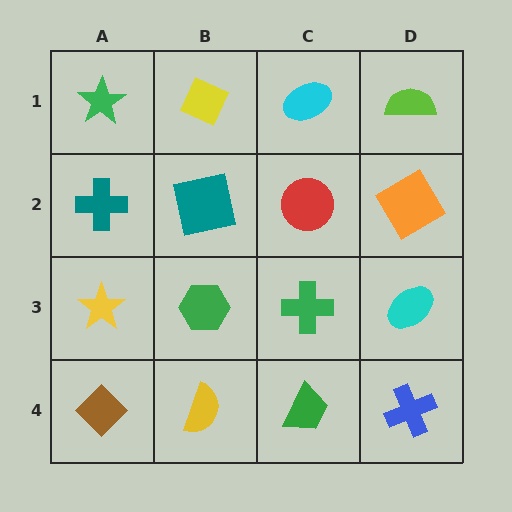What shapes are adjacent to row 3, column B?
A teal square (row 2, column B), a yellow semicircle (row 4, column B), a yellow star (row 3, column A), a green cross (row 3, column C).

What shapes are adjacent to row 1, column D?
An orange diamond (row 2, column D), a cyan ellipse (row 1, column C).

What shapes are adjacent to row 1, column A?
A teal cross (row 2, column A), a yellow diamond (row 1, column B).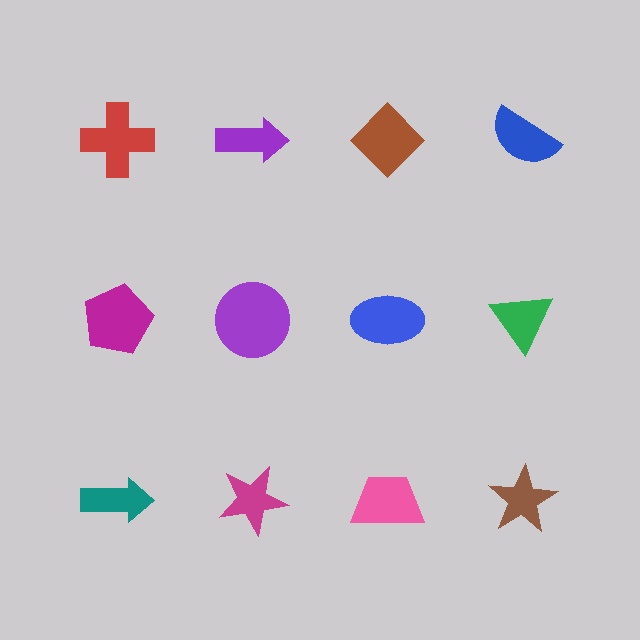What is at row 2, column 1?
A magenta pentagon.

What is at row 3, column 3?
A pink trapezoid.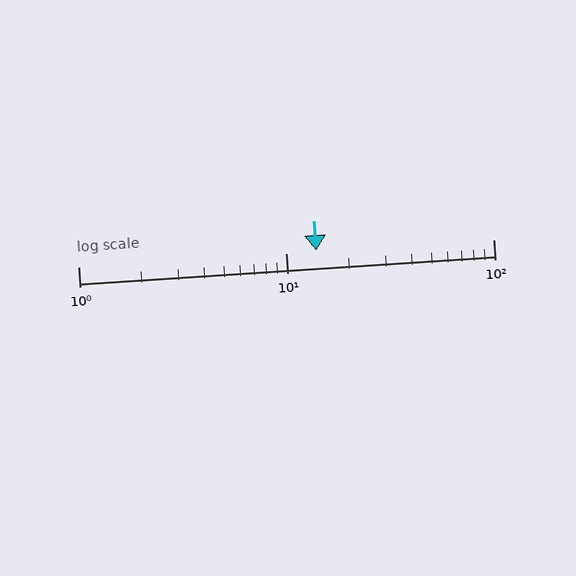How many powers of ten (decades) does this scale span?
The scale spans 2 decades, from 1 to 100.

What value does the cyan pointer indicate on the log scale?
The pointer indicates approximately 14.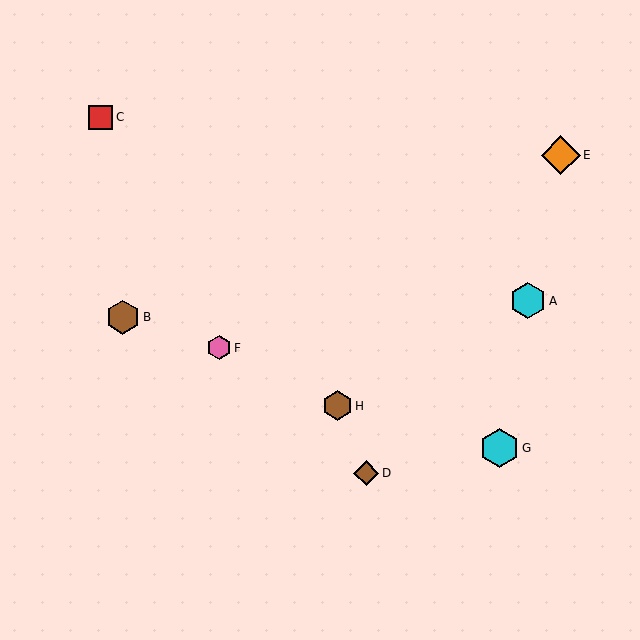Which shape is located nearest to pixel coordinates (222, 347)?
The pink hexagon (labeled F) at (219, 348) is nearest to that location.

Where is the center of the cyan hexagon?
The center of the cyan hexagon is at (528, 301).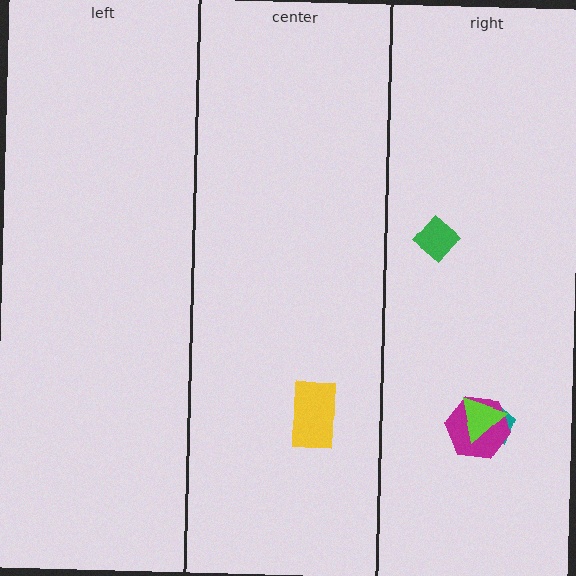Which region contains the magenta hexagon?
The right region.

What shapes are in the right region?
The teal pentagon, the green diamond, the magenta hexagon, the lime triangle.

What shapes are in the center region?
The yellow rectangle.